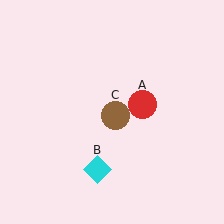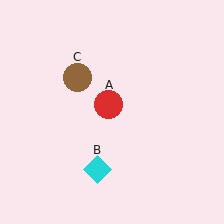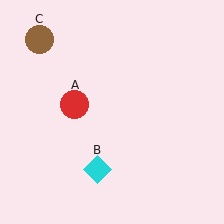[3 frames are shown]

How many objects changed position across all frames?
2 objects changed position: red circle (object A), brown circle (object C).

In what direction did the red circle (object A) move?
The red circle (object A) moved left.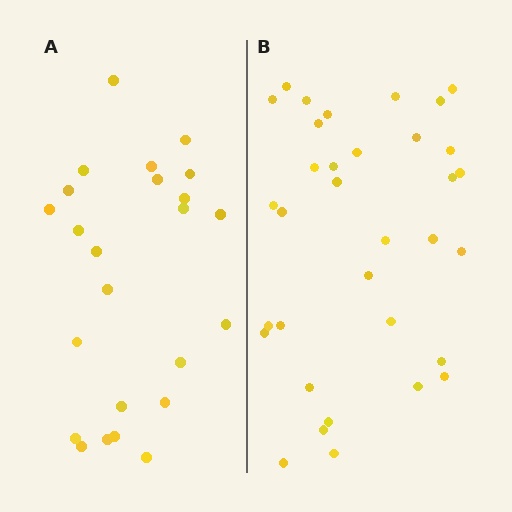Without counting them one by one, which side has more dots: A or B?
Region B (the right region) has more dots.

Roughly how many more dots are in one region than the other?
Region B has roughly 10 or so more dots than region A.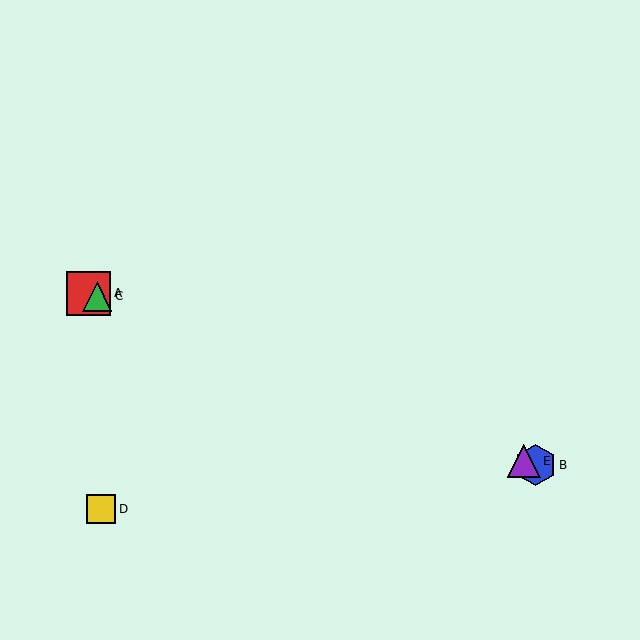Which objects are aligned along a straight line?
Objects A, B, C, E are aligned along a straight line.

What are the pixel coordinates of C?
Object C is at (97, 296).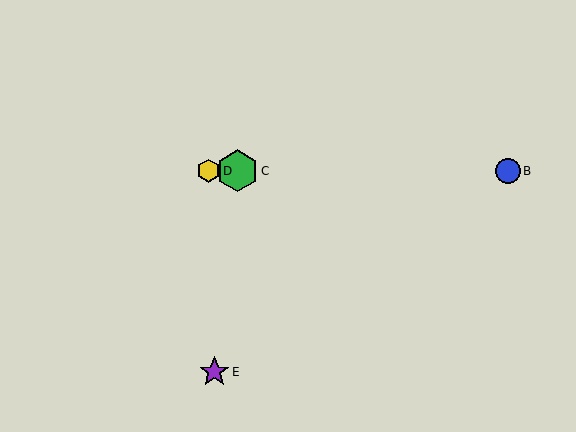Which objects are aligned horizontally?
Objects A, B, C, D are aligned horizontally.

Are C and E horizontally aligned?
No, C is at y≈171 and E is at y≈372.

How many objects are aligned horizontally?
4 objects (A, B, C, D) are aligned horizontally.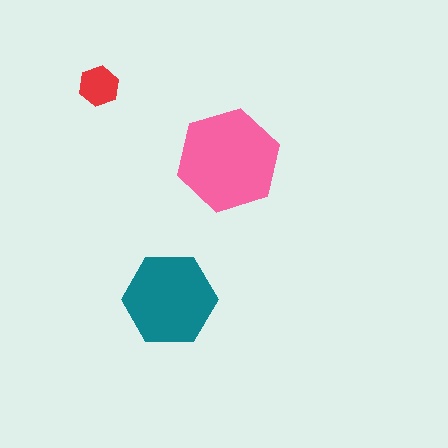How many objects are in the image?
There are 3 objects in the image.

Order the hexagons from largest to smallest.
the pink one, the teal one, the red one.